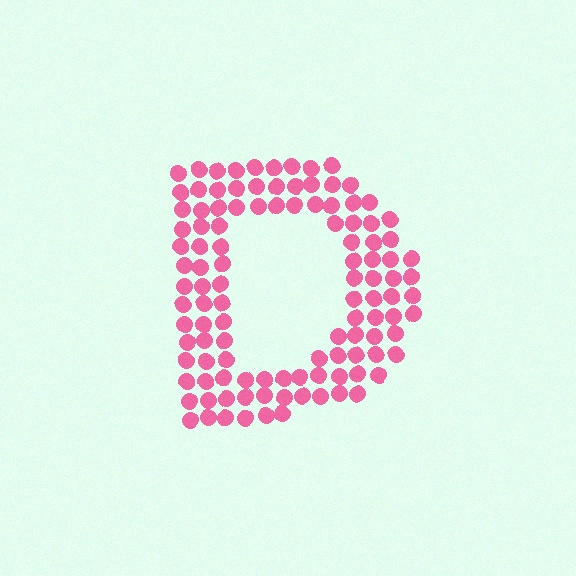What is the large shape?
The large shape is the letter D.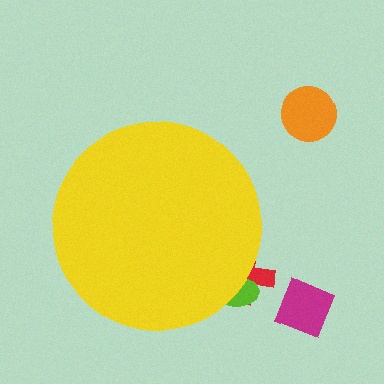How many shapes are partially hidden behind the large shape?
2 shapes are partially hidden.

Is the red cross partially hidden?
Yes, the red cross is partially hidden behind the yellow circle.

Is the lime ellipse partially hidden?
Yes, the lime ellipse is partially hidden behind the yellow circle.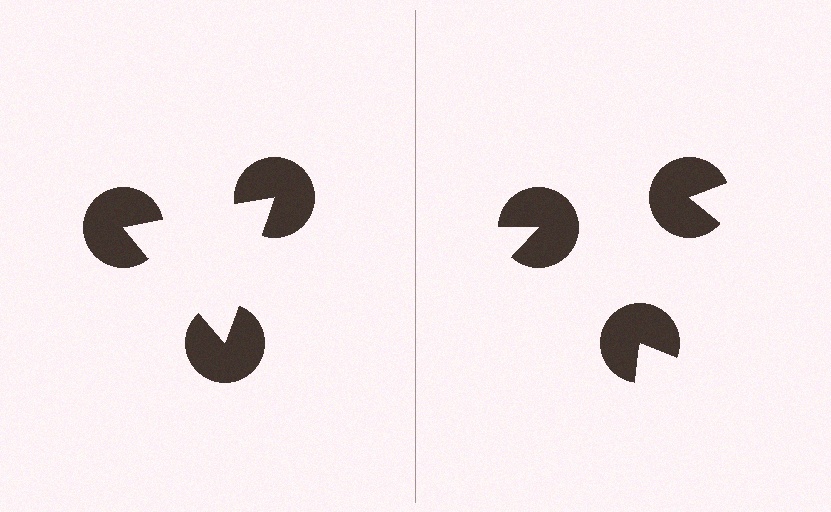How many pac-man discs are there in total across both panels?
6 — 3 on each side.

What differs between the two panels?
The pac-man discs are positioned identically on both sides; only the wedge orientations differ. On the left they align to a triangle; on the right they are misaligned.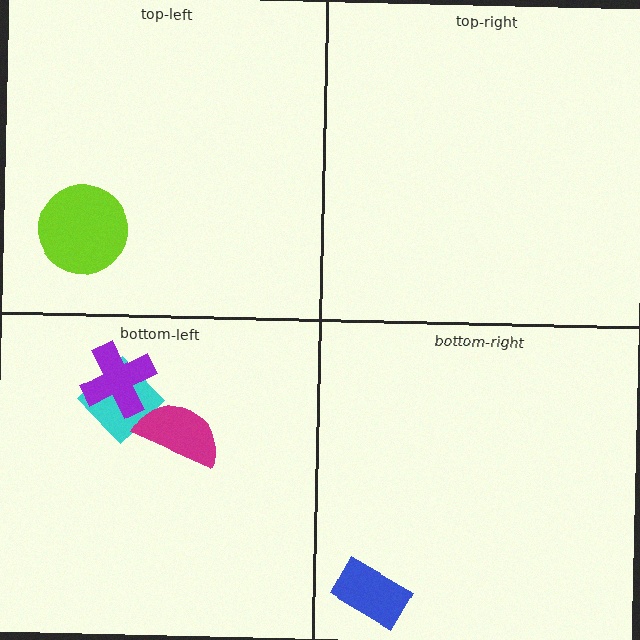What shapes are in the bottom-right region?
The blue rectangle.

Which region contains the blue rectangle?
The bottom-right region.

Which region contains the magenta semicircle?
The bottom-left region.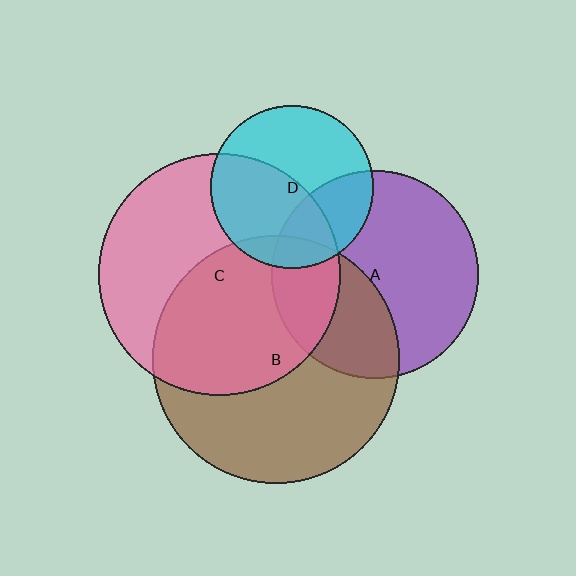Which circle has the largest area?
Circle B (brown).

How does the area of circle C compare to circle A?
Approximately 1.4 times.